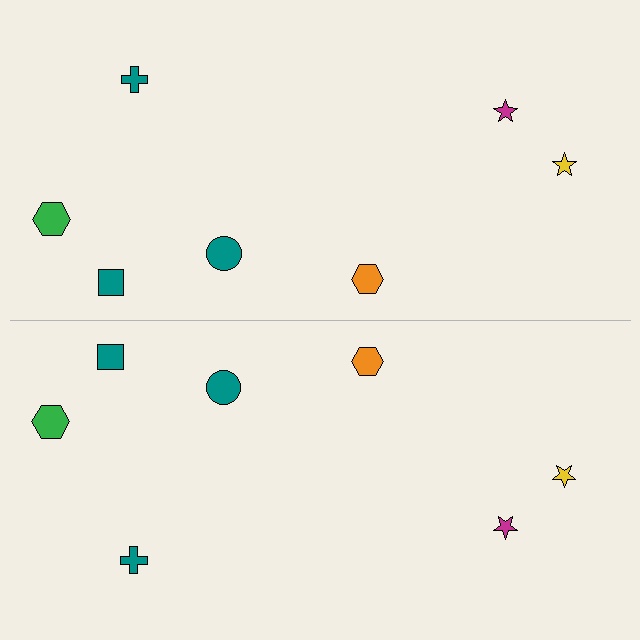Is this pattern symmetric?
Yes, this pattern has bilateral (reflection) symmetry.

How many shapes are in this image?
There are 14 shapes in this image.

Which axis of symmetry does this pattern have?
The pattern has a horizontal axis of symmetry running through the center of the image.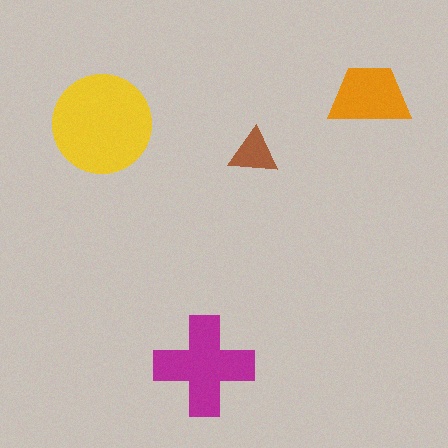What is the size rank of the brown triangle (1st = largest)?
4th.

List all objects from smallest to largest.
The brown triangle, the orange trapezoid, the magenta cross, the yellow circle.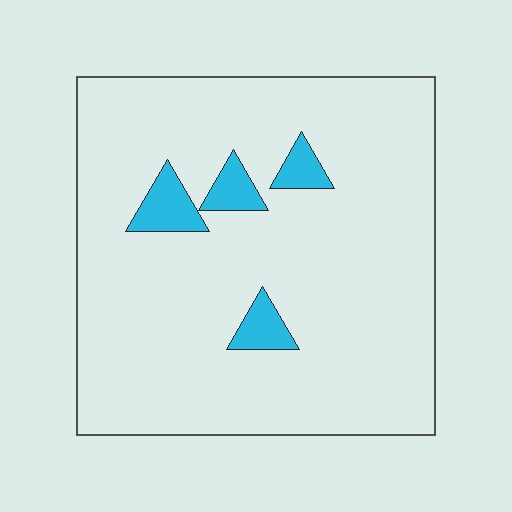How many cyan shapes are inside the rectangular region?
4.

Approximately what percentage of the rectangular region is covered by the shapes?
Approximately 5%.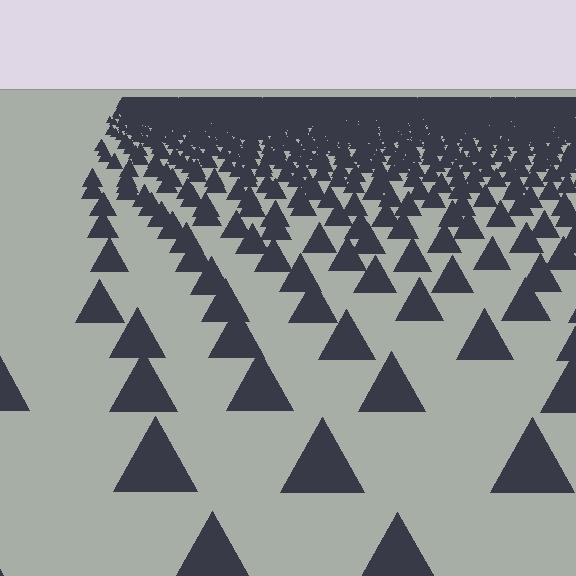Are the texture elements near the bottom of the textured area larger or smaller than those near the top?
Larger. Near the bottom, elements are closer to the viewer and appear at a bigger on-screen size.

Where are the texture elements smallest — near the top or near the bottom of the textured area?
Near the top.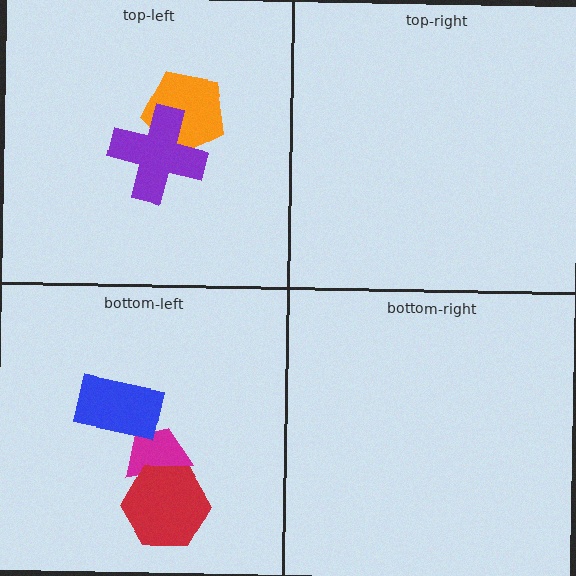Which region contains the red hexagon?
The bottom-left region.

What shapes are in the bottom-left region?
The magenta trapezoid, the red hexagon, the blue rectangle.